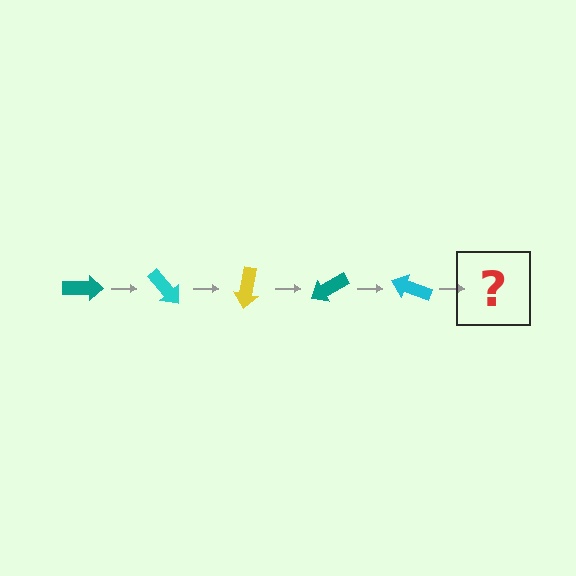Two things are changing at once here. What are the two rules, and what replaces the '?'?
The two rules are that it rotates 50 degrees each step and the color cycles through teal, cyan, and yellow. The '?' should be a yellow arrow, rotated 250 degrees from the start.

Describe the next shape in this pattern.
It should be a yellow arrow, rotated 250 degrees from the start.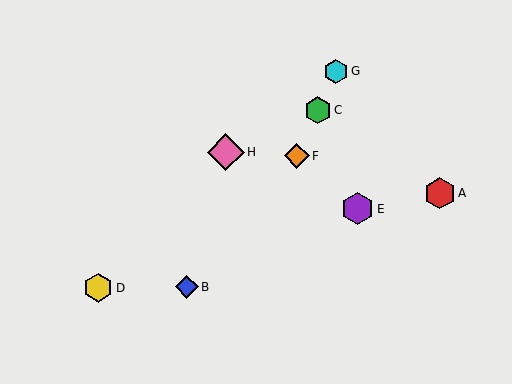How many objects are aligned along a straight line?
3 objects (C, F, G) are aligned along a straight line.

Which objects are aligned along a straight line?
Objects C, F, G are aligned along a straight line.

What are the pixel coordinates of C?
Object C is at (318, 110).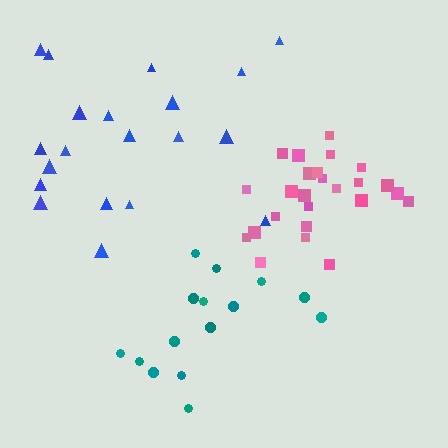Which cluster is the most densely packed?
Pink.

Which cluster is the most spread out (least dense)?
Blue.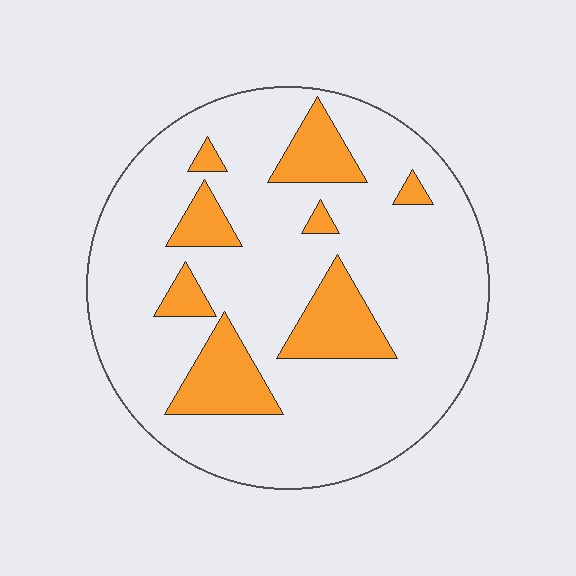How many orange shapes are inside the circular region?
8.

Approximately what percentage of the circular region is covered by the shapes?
Approximately 20%.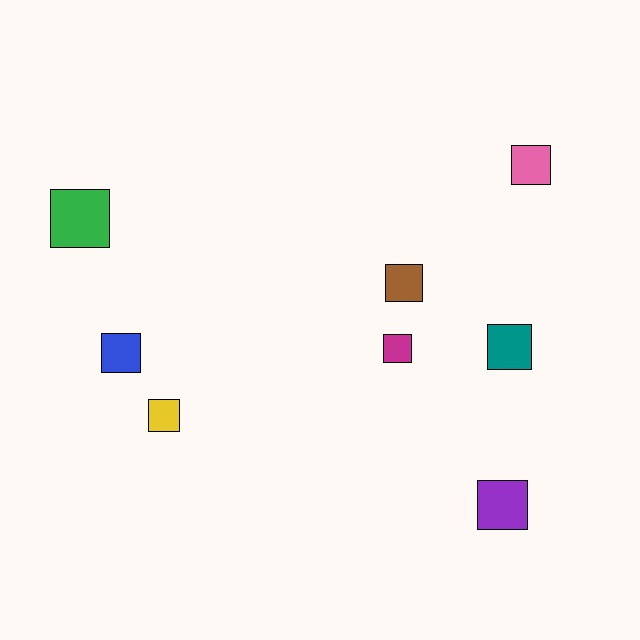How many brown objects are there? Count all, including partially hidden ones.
There is 1 brown object.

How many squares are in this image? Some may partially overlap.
There are 8 squares.